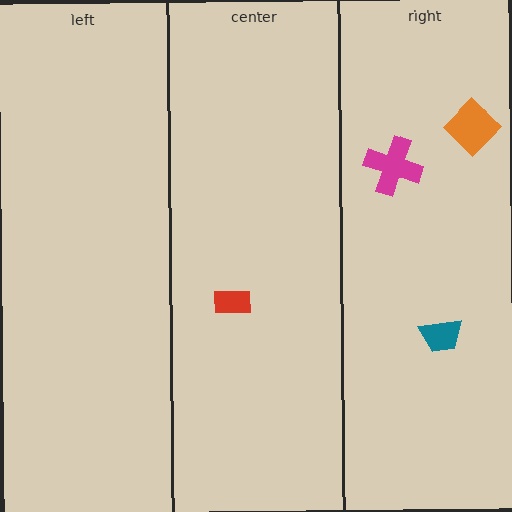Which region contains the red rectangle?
The center region.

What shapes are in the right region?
The orange diamond, the magenta cross, the teal trapezoid.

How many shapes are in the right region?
3.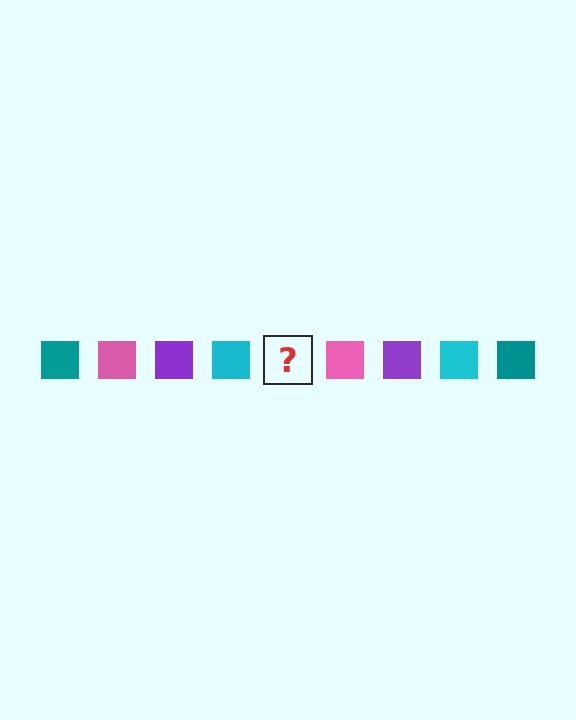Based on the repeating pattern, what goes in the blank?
The blank should be a teal square.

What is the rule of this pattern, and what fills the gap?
The rule is that the pattern cycles through teal, pink, purple, cyan squares. The gap should be filled with a teal square.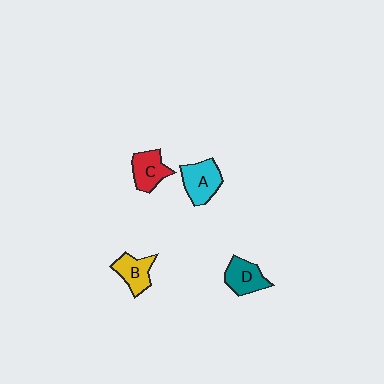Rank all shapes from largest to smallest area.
From largest to smallest: A (cyan), C (red), D (teal), B (yellow).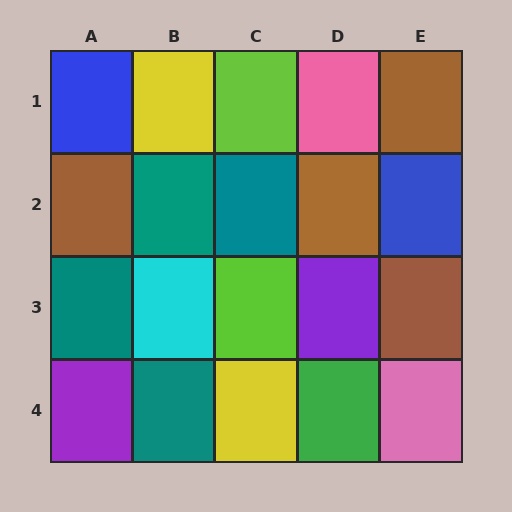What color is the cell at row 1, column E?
Brown.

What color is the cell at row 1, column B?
Yellow.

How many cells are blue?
2 cells are blue.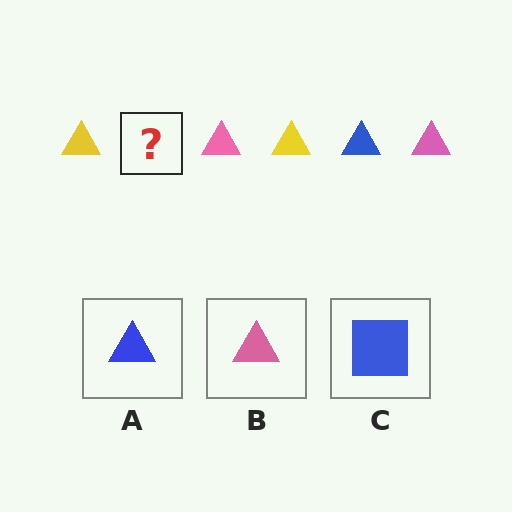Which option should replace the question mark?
Option A.